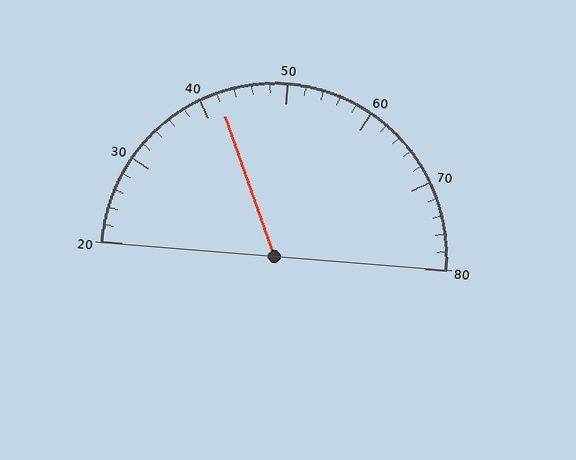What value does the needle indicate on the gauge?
The needle indicates approximately 42.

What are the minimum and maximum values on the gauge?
The gauge ranges from 20 to 80.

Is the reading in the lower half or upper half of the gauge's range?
The reading is in the lower half of the range (20 to 80).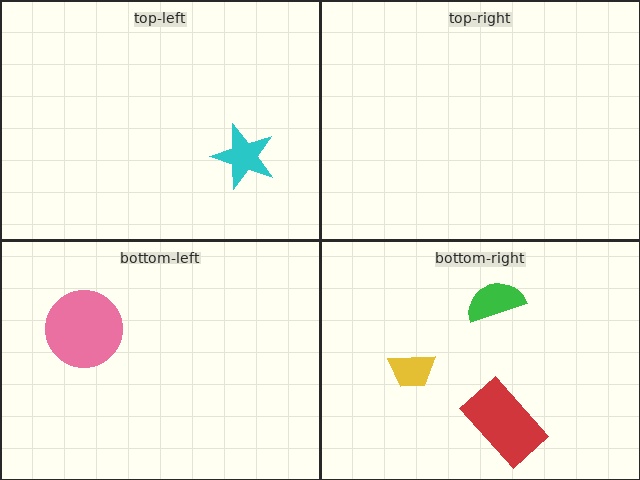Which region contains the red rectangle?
The bottom-right region.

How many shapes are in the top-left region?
1.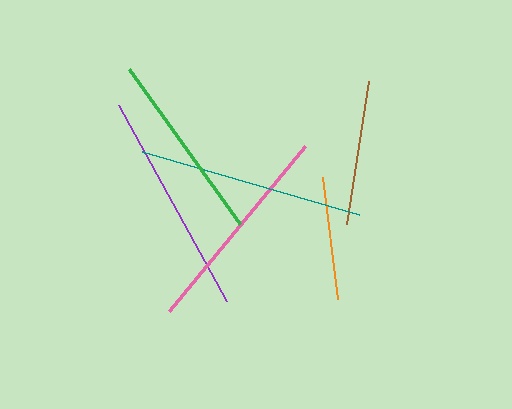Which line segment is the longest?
The teal line is the longest at approximately 226 pixels.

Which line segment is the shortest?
The orange line is the shortest at approximately 123 pixels.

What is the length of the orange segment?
The orange segment is approximately 123 pixels long.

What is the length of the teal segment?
The teal segment is approximately 226 pixels long.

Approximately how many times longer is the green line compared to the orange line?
The green line is approximately 1.6 times the length of the orange line.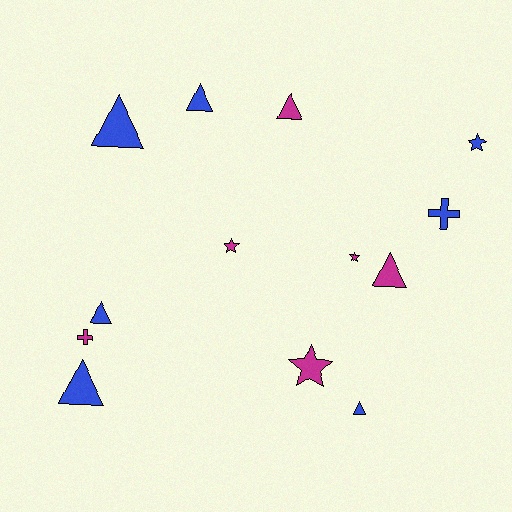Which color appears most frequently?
Blue, with 7 objects.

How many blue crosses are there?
There is 1 blue cross.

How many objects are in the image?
There are 13 objects.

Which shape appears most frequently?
Triangle, with 7 objects.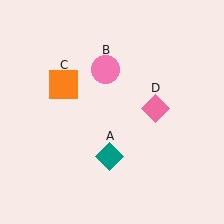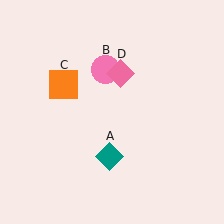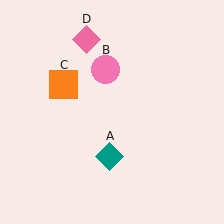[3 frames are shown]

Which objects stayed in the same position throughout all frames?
Teal diamond (object A) and pink circle (object B) and orange square (object C) remained stationary.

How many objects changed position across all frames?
1 object changed position: pink diamond (object D).